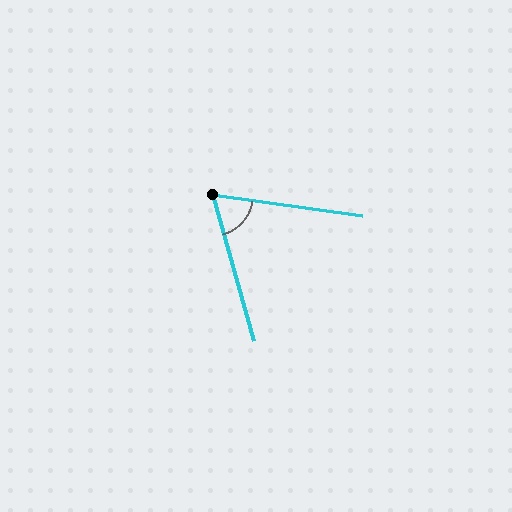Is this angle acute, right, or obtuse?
It is acute.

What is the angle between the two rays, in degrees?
Approximately 66 degrees.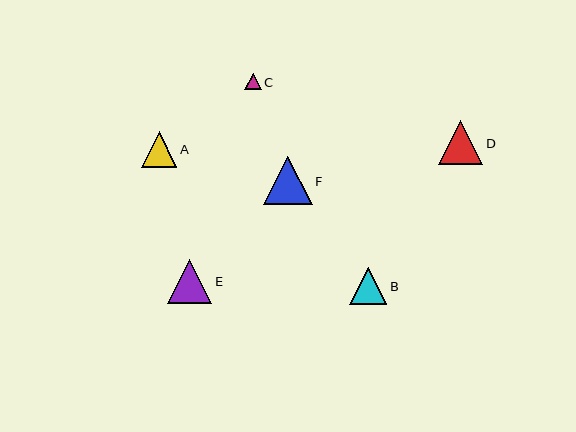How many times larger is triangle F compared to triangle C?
Triangle F is approximately 2.9 times the size of triangle C.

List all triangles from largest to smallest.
From largest to smallest: F, D, E, B, A, C.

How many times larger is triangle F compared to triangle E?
Triangle F is approximately 1.1 times the size of triangle E.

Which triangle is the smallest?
Triangle C is the smallest with a size of approximately 17 pixels.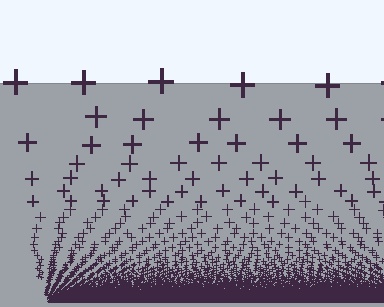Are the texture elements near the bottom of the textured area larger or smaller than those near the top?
Smaller. The gradient is inverted — elements near the bottom are smaller and denser.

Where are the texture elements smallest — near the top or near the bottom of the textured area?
Near the bottom.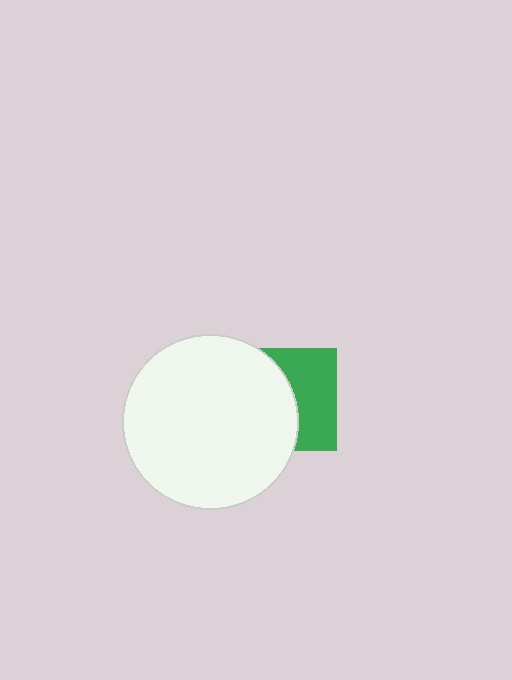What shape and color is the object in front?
The object in front is a white circle.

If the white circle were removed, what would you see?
You would see the complete green square.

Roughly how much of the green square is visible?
About half of it is visible (roughly 46%).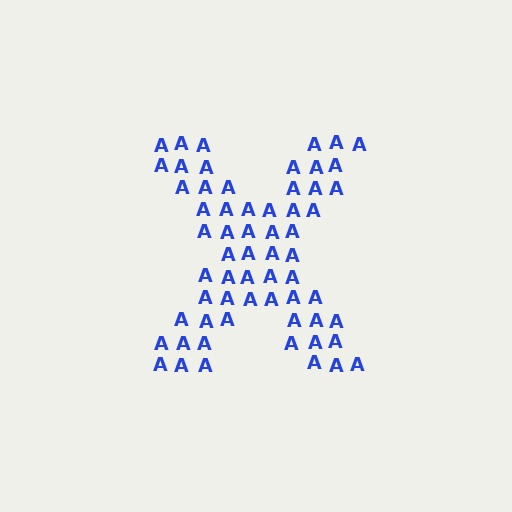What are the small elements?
The small elements are letter A's.